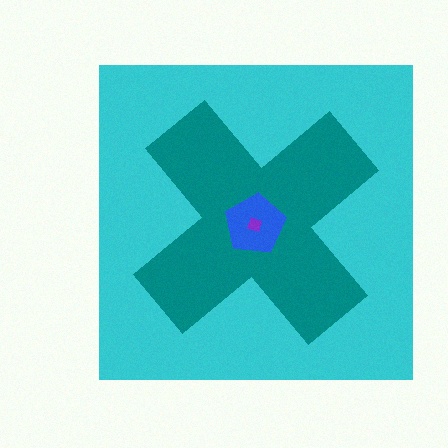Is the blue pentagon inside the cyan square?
Yes.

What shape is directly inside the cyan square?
The teal cross.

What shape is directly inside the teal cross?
The blue pentagon.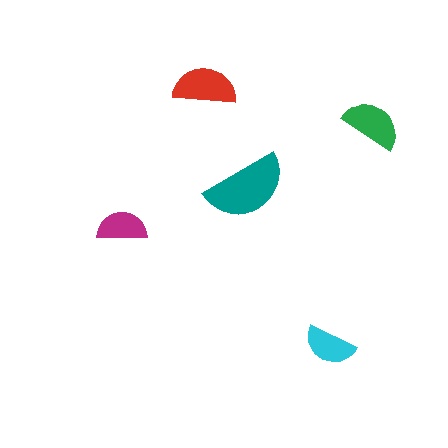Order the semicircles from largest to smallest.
the teal one, the red one, the green one, the cyan one, the magenta one.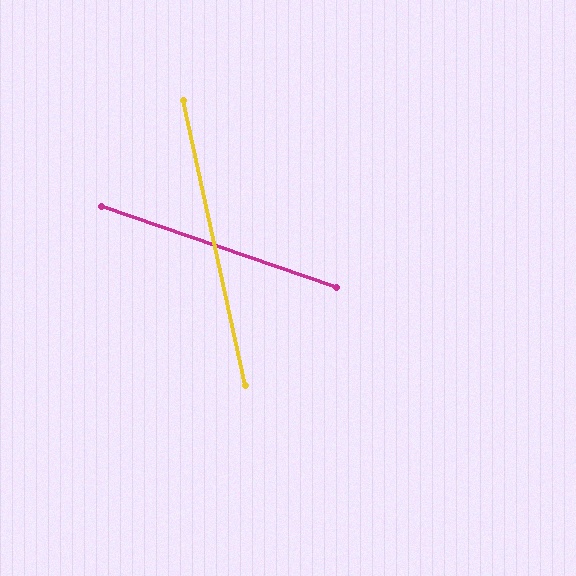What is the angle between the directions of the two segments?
Approximately 59 degrees.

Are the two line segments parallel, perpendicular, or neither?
Neither parallel nor perpendicular — they differ by about 59°.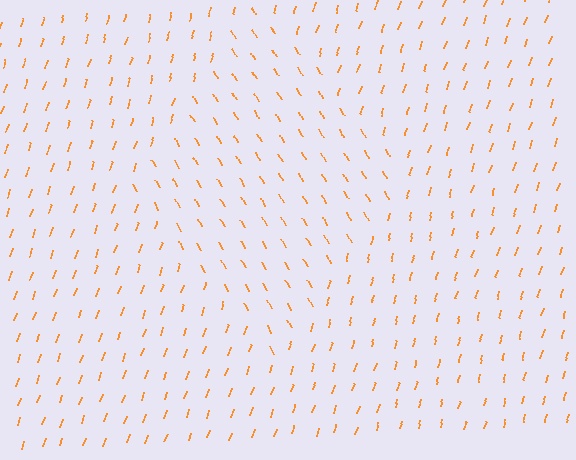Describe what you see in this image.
The image is filled with small orange line segments. A diamond region in the image has lines oriented differently from the surrounding lines, creating a visible texture boundary.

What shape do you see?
I see a diamond.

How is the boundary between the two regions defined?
The boundary is defined purely by a change in line orientation (approximately 45 degrees difference). All lines are the same color and thickness.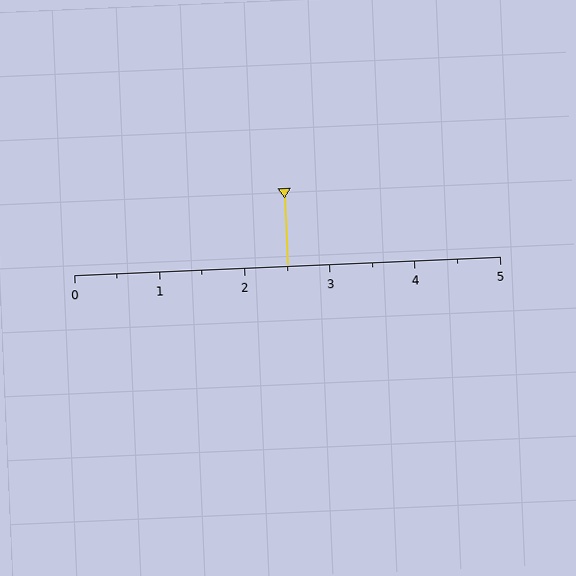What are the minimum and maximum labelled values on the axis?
The axis runs from 0 to 5.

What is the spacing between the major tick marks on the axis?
The major ticks are spaced 1 apart.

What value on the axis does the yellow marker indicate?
The marker indicates approximately 2.5.